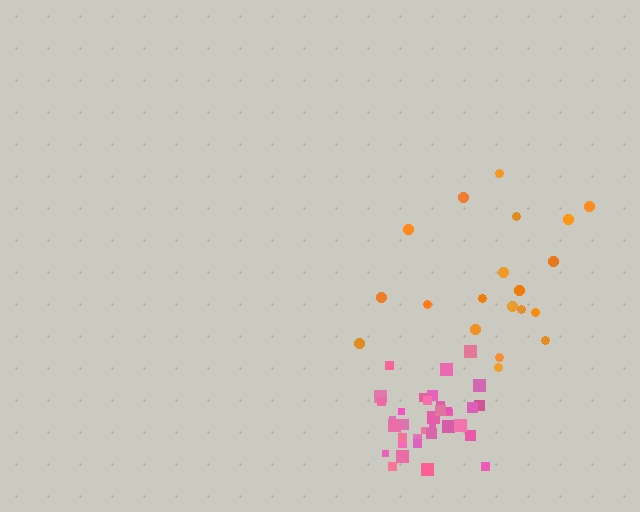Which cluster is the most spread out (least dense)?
Orange.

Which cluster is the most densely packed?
Pink.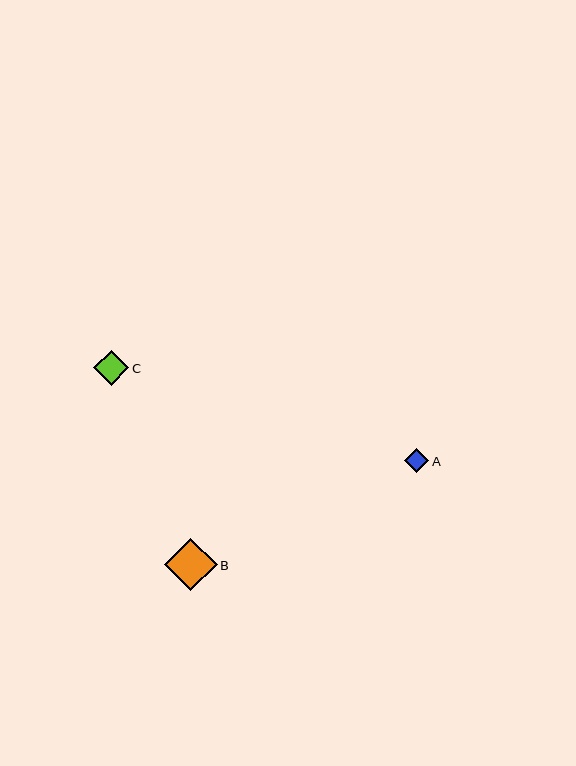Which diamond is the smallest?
Diamond A is the smallest with a size of approximately 24 pixels.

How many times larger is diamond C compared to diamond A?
Diamond C is approximately 1.4 times the size of diamond A.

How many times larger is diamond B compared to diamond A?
Diamond B is approximately 2.2 times the size of diamond A.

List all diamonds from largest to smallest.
From largest to smallest: B, C, A.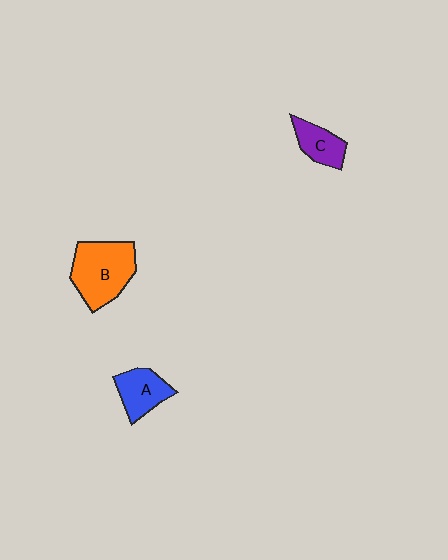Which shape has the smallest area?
Shape C (purple).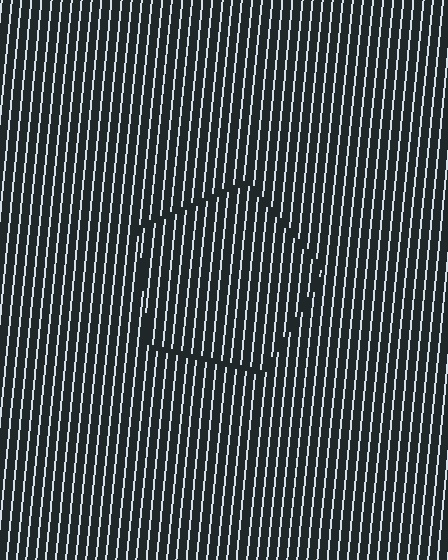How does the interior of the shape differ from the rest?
The interior of the shape contains the same grating, shifted by half a period — the contour is defined by the phase discontinuity where line-ends from the inner and outer gratings abut.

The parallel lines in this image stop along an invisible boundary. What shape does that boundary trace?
An illusory pentagon. The interior of the shape contains the same grating, shifted by half a period — the contour is defined by the phase discontinuity where line-ends from the inner and outer gratings abut.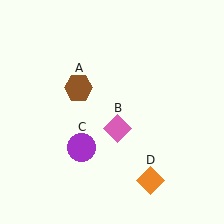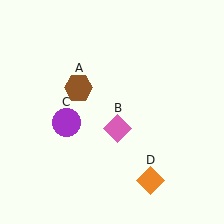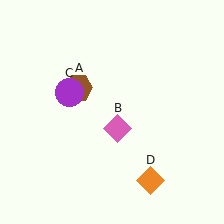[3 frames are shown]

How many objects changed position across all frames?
1 object changed position: purple circle (object C).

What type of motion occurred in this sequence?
The purple circle (object C) rotated clockwise around the center of the scene.